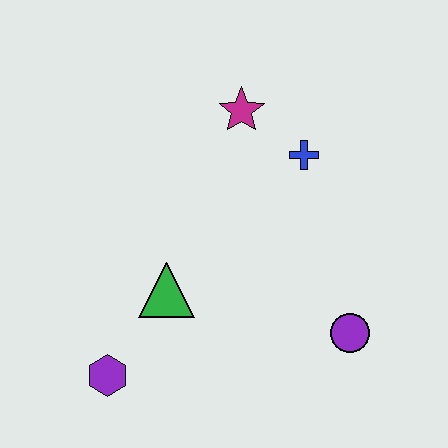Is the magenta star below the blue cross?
No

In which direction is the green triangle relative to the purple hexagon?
The green triangle is above the purple hexagon.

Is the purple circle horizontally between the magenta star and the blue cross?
No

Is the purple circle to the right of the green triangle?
Yes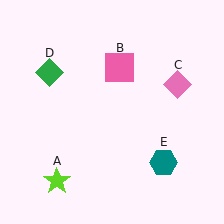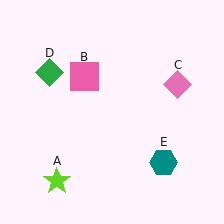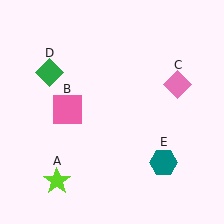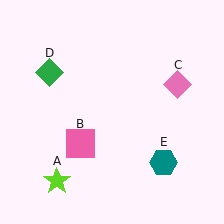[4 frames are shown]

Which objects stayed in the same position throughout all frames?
Lime star (object A) and pink diamond (object C) and green diamond (object D) and teal hexagon (object E) remained stationary.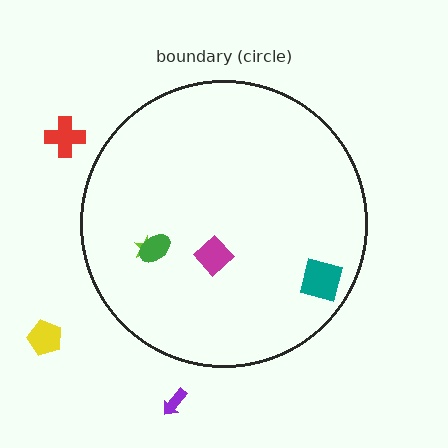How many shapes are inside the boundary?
4 inside, 3 outside.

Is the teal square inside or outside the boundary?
Inside.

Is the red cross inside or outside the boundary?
Outside.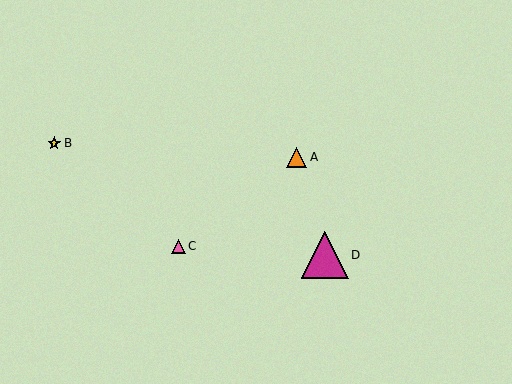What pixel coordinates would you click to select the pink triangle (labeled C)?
Click at (178, 246) to select the pink triangle C.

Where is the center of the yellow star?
The center of the yellow star is at (54, 143).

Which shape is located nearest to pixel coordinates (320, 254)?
The magenta triangle (labeled D) at (325, 255) is nearest to that location.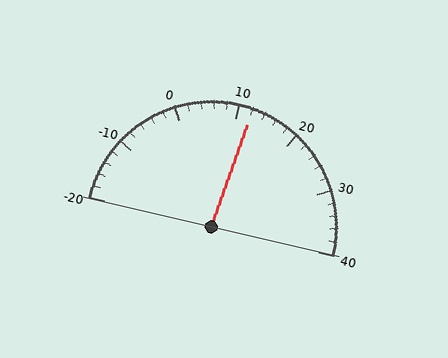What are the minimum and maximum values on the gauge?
The gauge ranges from -20 to 40.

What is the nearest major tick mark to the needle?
The nearest major tick mark is 10.